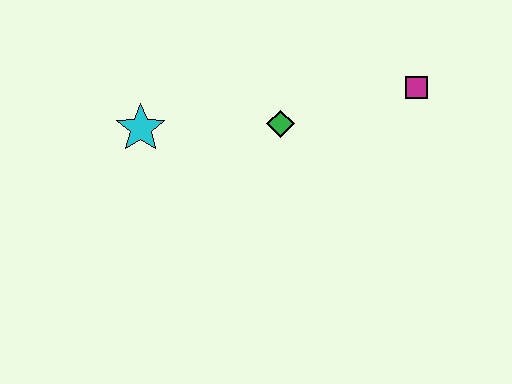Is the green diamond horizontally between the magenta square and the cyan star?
Yes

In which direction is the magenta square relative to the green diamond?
The magenta square is to the right of the green diamond.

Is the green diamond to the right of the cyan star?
Yes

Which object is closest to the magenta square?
The green diamond is closest to the magenta square.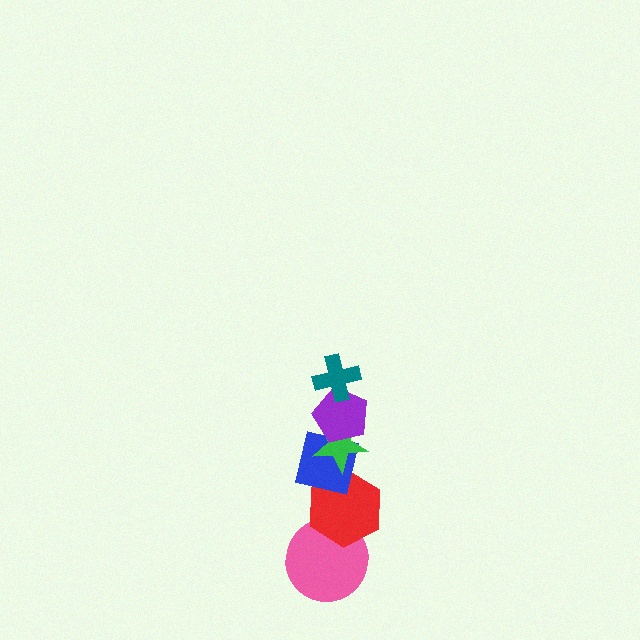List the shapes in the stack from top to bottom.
From top to bottom: the teal cross, the purple pentagon, the green star, the blue square, the red hexagon, the pink circle.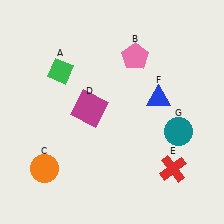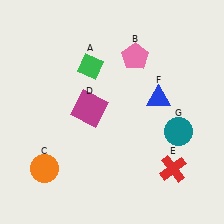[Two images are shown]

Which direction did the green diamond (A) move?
The green diamond (A) moved right.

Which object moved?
The green diamond (A) moved right.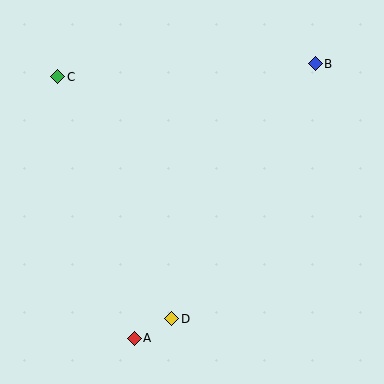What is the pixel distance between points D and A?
The distance between D and A is 42 pixels.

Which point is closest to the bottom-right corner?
Point D is closest to the bottom-right corner.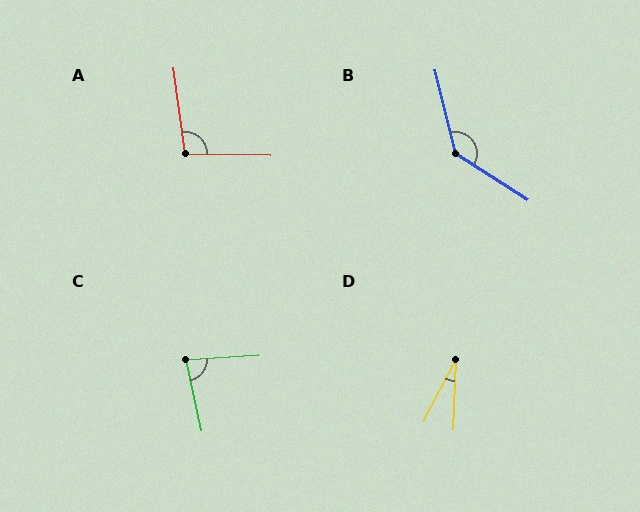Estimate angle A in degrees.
Approximately 99 degrees.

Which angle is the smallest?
D, at approximately 26 degrees.